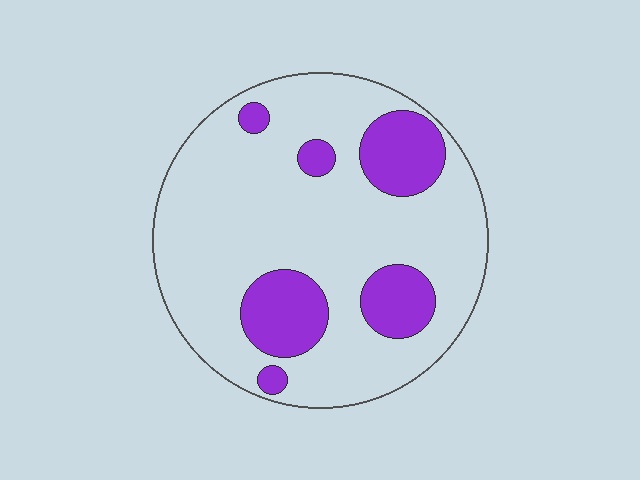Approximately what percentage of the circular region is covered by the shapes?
Approximately 20%.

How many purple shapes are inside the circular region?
6.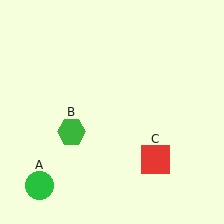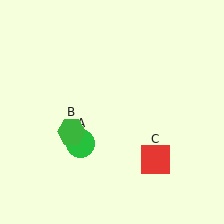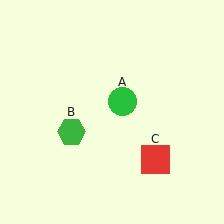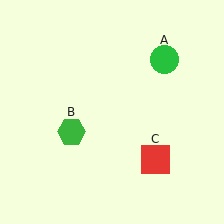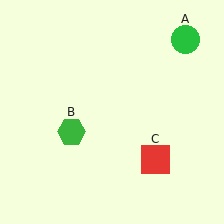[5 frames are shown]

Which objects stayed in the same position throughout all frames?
Green hexagon (object B) and red square (object C) remained stationary.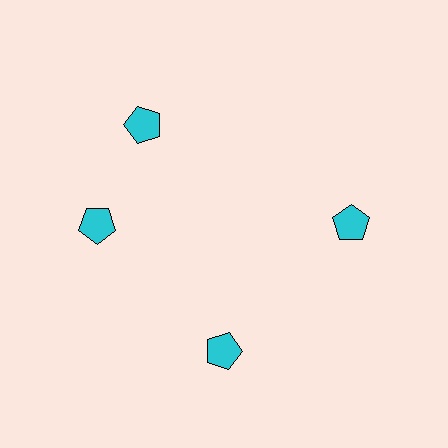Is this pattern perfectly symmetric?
No. The 4 cyan pentagons are arranged in a ring, but one element near the 12 o'clock position is rotated out of alignment along the ring, breaking the 4-fold rotational symmetry.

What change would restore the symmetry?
The symmetry would be restored by rotating it back into even spacing with its neighbors so that all 4 pentagons sit at equal angles and equal distance from the center.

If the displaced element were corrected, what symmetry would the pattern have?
It would have 4-fold rotational symmetry — the pattern would map onto itself every 90 degrees.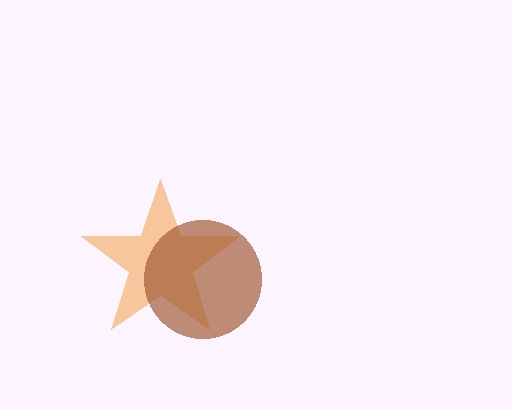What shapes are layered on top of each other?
The layered shapes are: an orange star, a brown circle.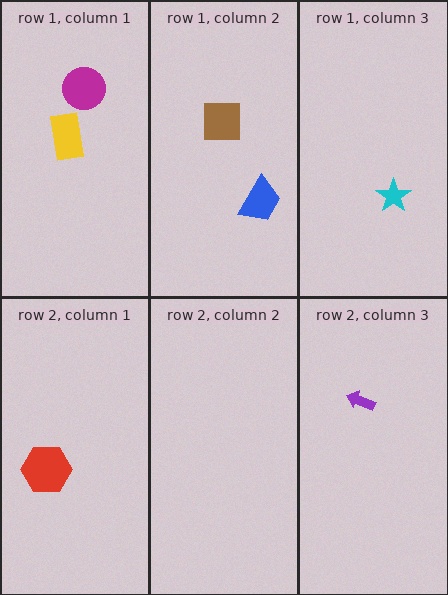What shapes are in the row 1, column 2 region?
The brown square, the blue trapezoid.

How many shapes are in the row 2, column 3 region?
1.